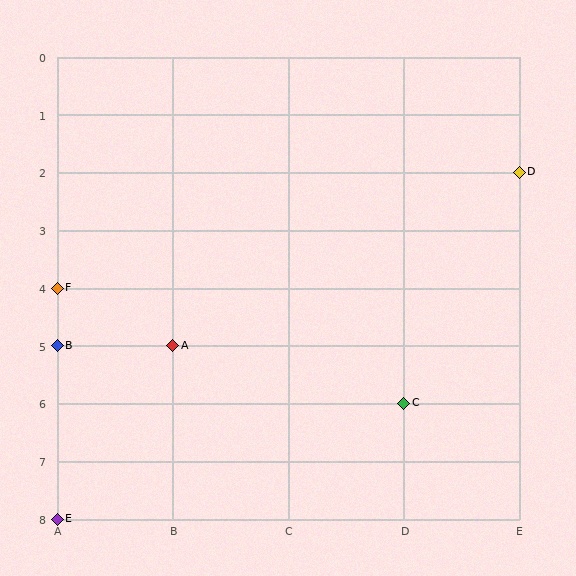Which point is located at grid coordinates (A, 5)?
Point B is at (A, 5).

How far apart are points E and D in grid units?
Points E and D are 4 columns and 6 rows apart (about 7.2 grid units diagonally).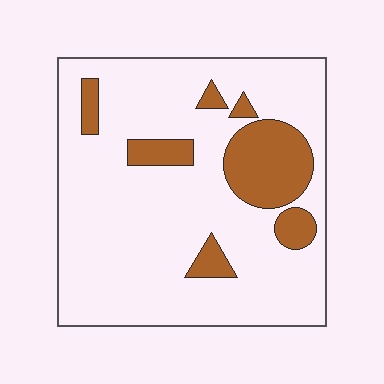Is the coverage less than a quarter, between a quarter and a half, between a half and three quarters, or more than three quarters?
Less than a quarter.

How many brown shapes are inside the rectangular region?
7.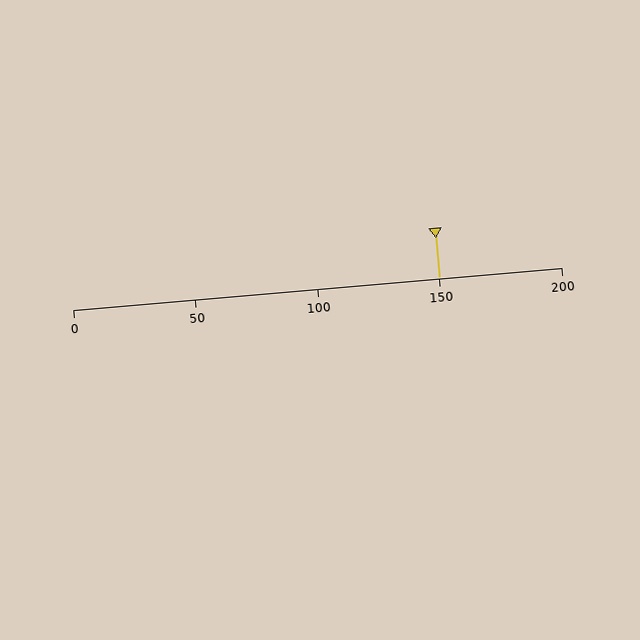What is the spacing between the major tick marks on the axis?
The major ticks are spaced 50 apart.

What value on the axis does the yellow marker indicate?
The marker indicates approximately 150.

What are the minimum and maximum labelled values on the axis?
The axis runs from 0 to 200.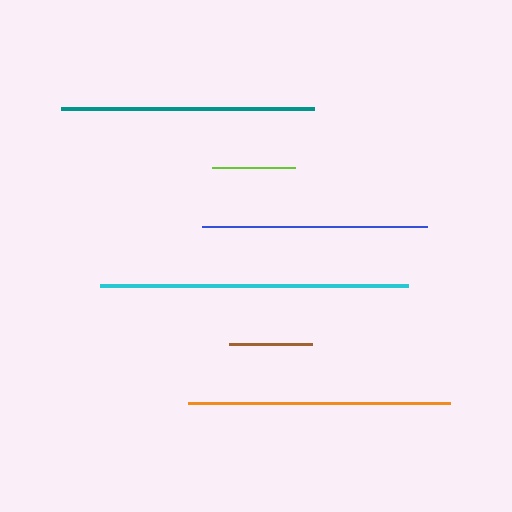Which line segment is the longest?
The cyan line is the longest at approximately 308 pixels.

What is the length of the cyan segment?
The cyan segment is approximately 308 pixels long.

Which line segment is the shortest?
The lime line is the shortest at approximately 83 pixels.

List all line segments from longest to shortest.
From longest to shortest: cyan, orange, teal, blue, brown, lime.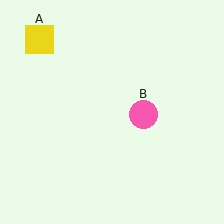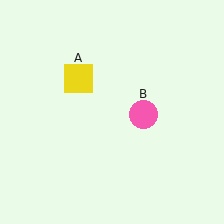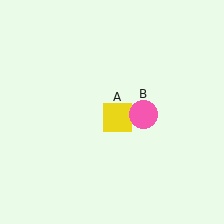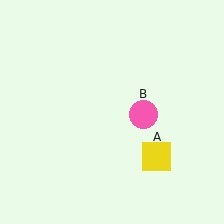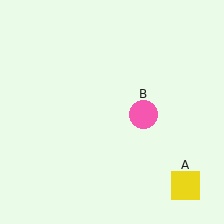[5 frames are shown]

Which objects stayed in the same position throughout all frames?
Pink circle (object B) remained stationary.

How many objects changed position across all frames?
1 object changed position: yellow square (object A).